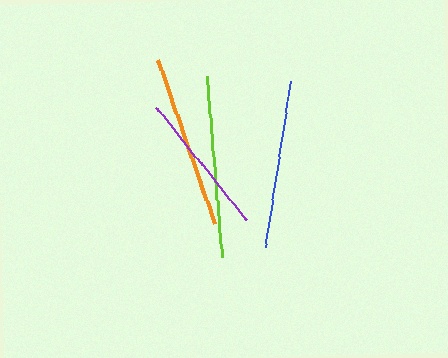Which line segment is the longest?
The lime line is the longest at approximately 181 pixels.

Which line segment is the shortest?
The purple line is the shortest at approximately 145 pixels.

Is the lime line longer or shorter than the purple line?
The lime line is longer than the purple line.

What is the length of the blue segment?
The blue segment is approximately 168 pixels long.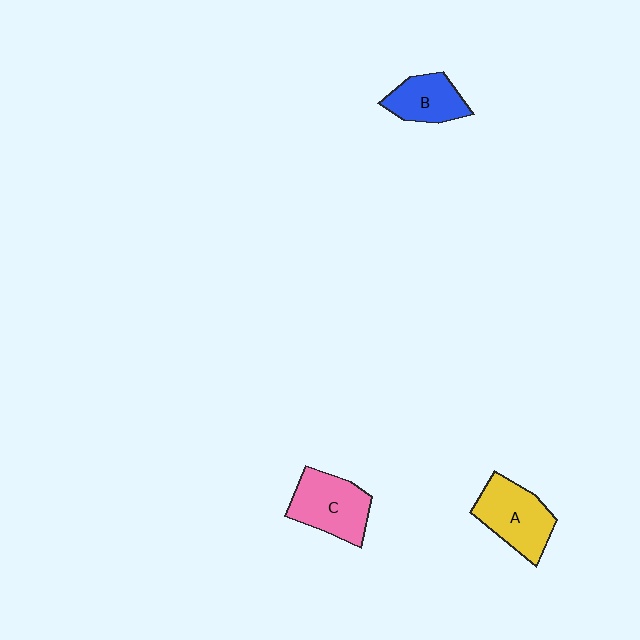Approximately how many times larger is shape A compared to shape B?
Approximately 1.4 times.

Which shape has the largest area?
Shape A (yellow).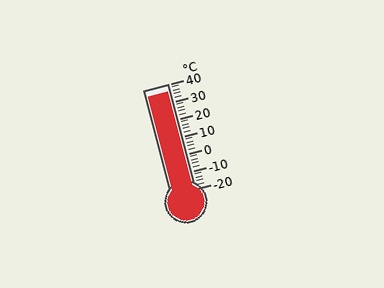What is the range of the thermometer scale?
The thermometer scale ranges from -20°C to 40°C.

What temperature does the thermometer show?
The thermometer shows approximately 36°C.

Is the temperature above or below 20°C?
The temperature is above 20°C.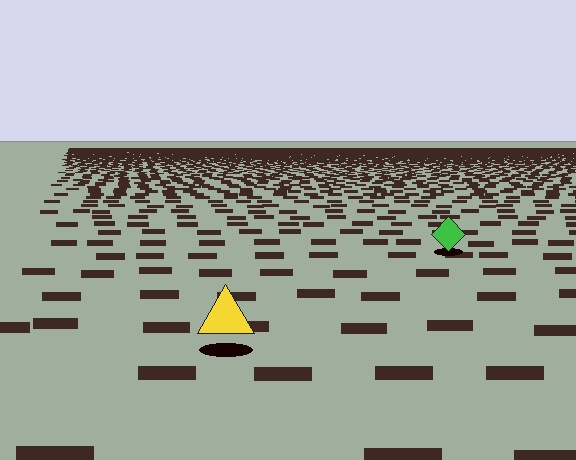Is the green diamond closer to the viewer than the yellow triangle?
No. The yellow triangle is closer — you can tell from the texture gradient: the ground texture is coarser near it.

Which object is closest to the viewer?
The yellow triangle is closest. The texture marks near it are larger and more spread out.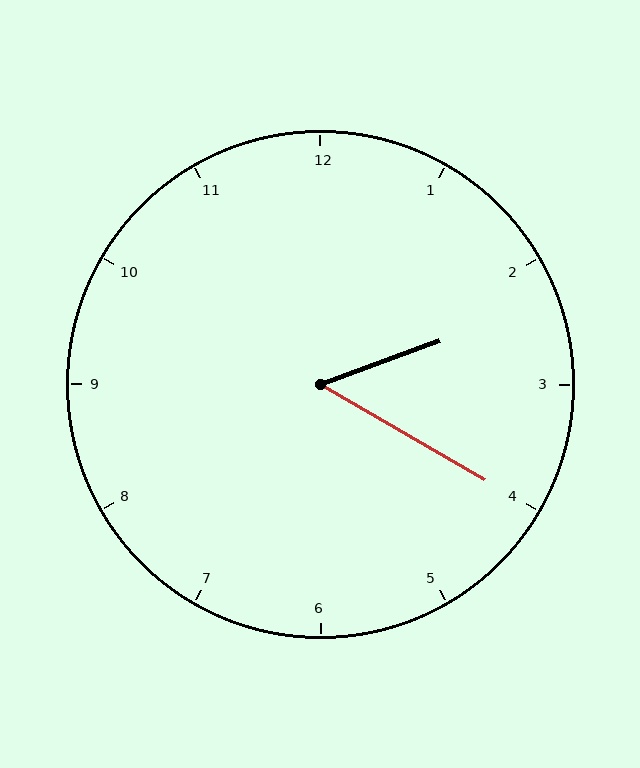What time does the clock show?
2:20.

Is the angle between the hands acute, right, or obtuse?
It is acute.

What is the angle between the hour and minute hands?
Approximately 50 degrees.